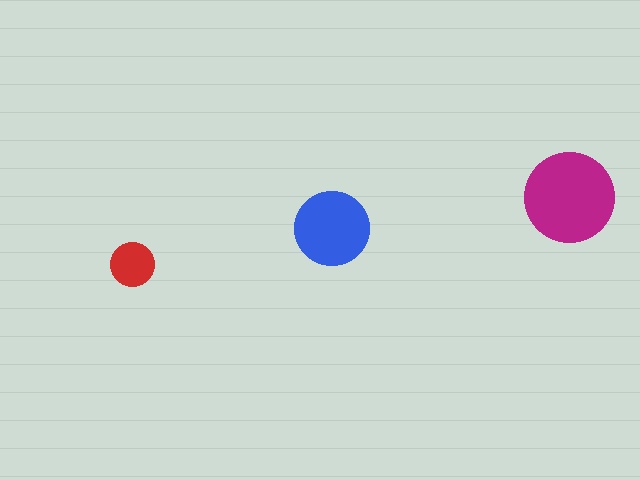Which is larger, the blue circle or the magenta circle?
The magenta one.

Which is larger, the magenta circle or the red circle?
The magenta one.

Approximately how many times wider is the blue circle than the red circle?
About 1.5 times wider.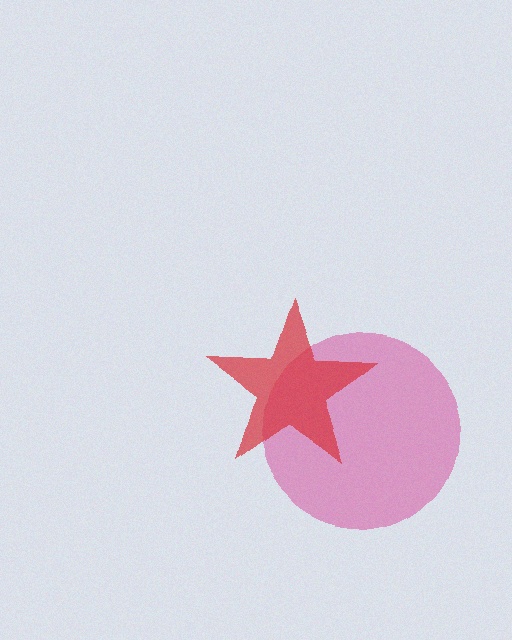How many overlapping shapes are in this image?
There are 2 overlapping shapes in the image.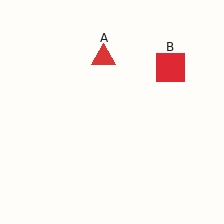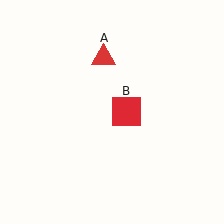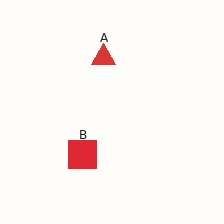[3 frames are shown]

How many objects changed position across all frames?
1 object changed position: red square (object B).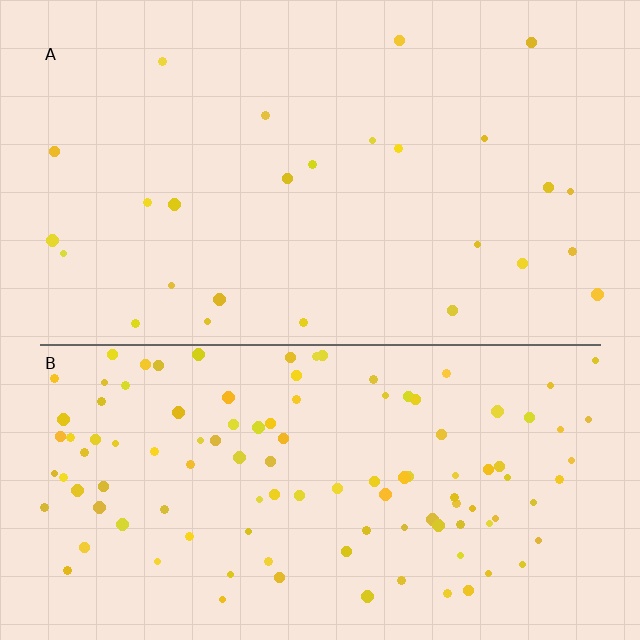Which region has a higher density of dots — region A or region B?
B (the bottom).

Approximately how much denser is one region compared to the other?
Approximately 4.3× — region B over region A.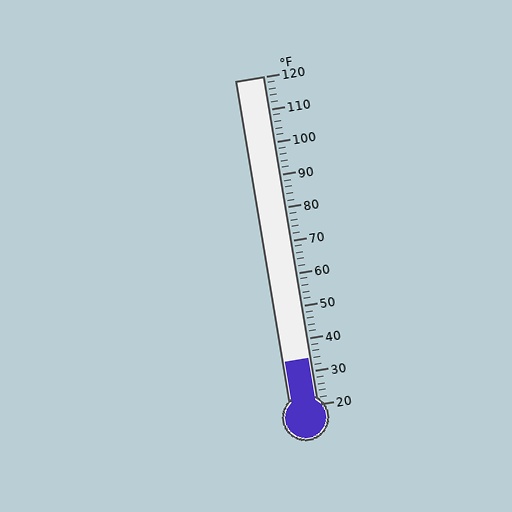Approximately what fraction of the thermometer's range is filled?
The thermometer is filled to approximately 15% of its range.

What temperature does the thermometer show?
The thermometer shows approximately 34°F.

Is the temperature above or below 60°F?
The temperature is below 60°F.